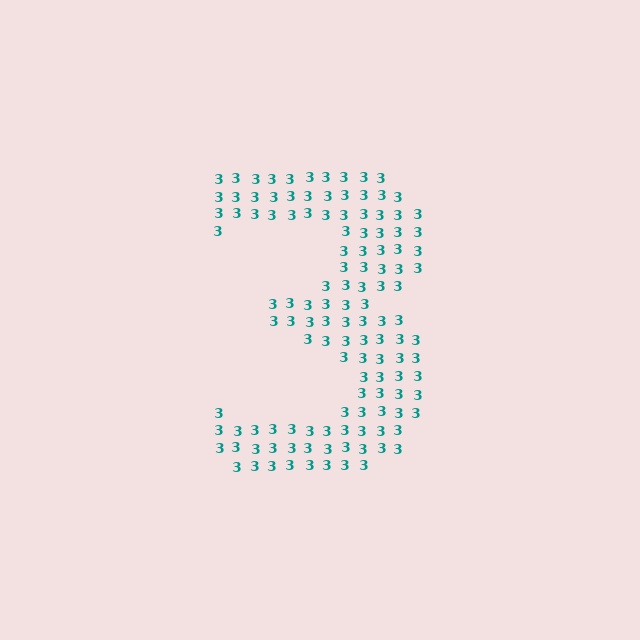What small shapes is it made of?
It is made of small digit 3's.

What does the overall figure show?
The overall figure shows the digit 3.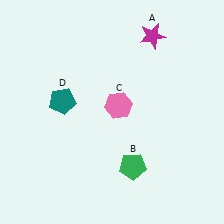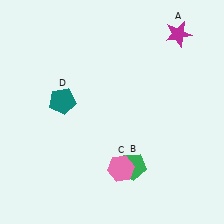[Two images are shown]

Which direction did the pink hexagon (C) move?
The pink hexagon (C) moved down.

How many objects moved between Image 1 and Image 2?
2 objects moved between the two images.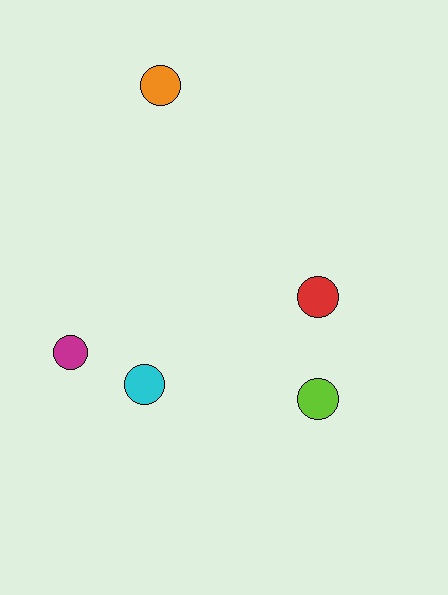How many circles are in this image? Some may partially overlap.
There are 5 circles.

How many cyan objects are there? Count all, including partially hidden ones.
There is 1 cyan object.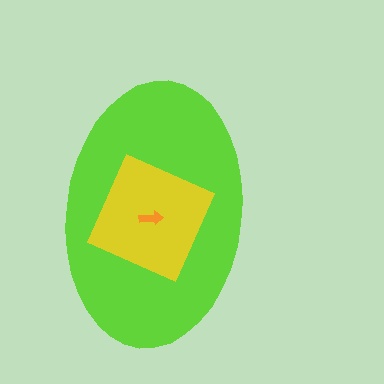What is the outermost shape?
The lime ellipse.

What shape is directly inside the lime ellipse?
The yellow square.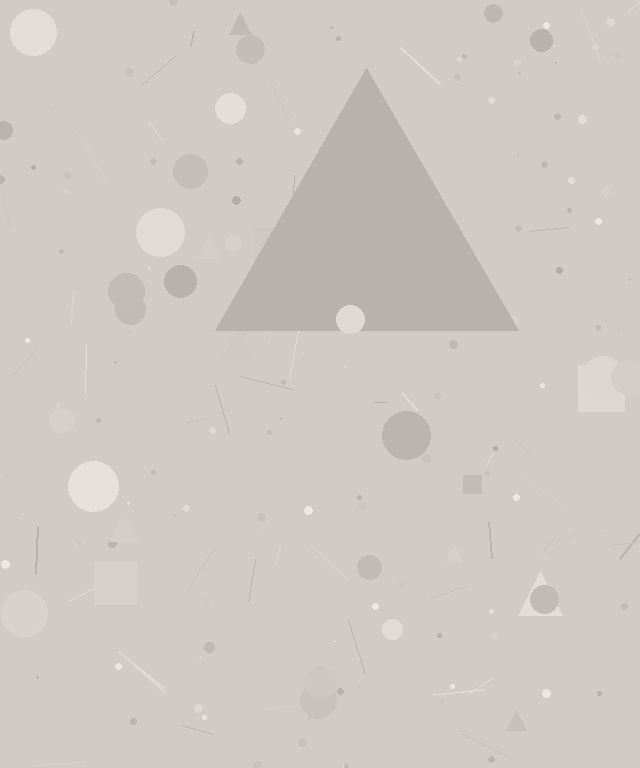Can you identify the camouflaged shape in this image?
The camouflaged shape is a triangle.